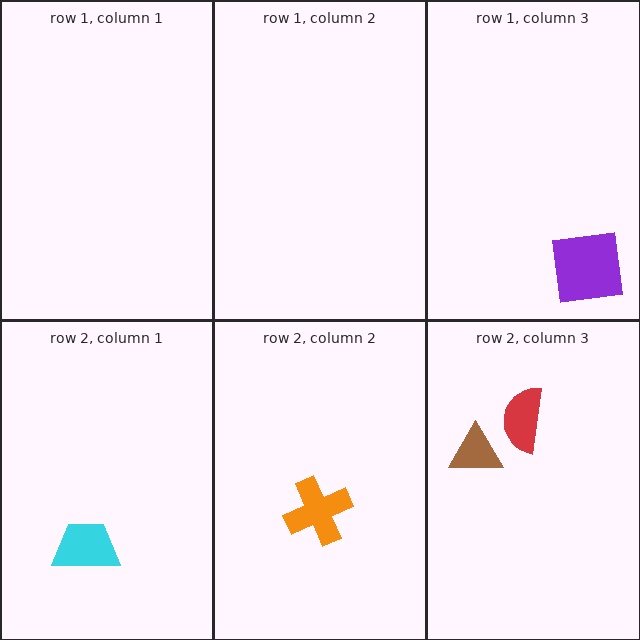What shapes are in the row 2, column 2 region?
The orange cross.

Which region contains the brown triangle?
The row 2, column 3 region.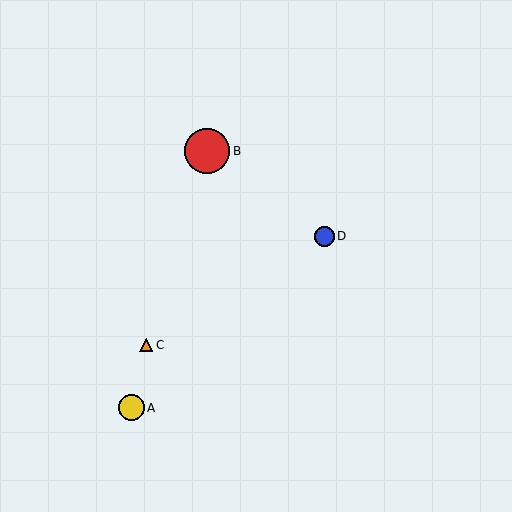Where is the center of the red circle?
The center of the red circle is at (207, 151).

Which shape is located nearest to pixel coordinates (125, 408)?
The yellow circle (labeled A) at (131, 408) is nearest to that location.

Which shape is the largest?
The red circle (labeled B) is the largest.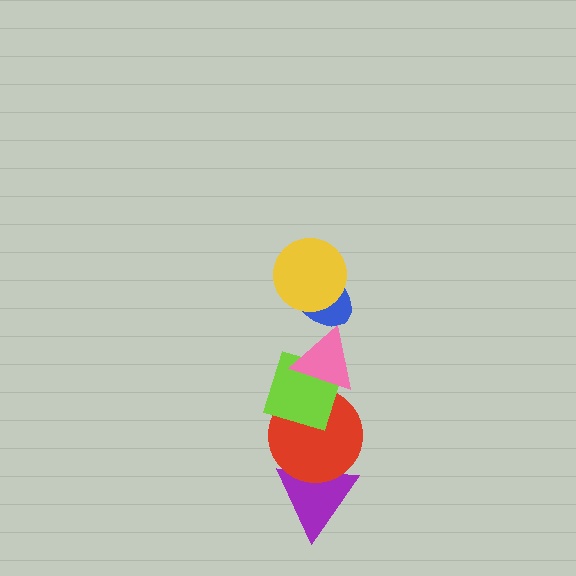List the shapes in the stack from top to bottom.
From top to bottom: the yellow circle, the blue ellipse, the pink triangle, the lime diamond, the red circle, the purple triangle.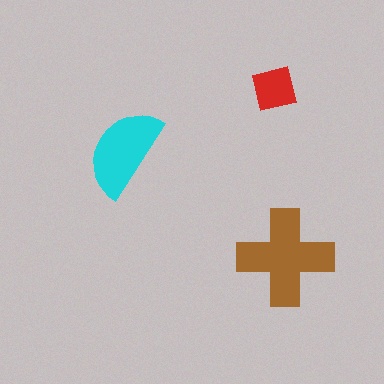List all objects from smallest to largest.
The red square, the cyan semicircle, the brown cross.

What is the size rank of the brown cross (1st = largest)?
1st.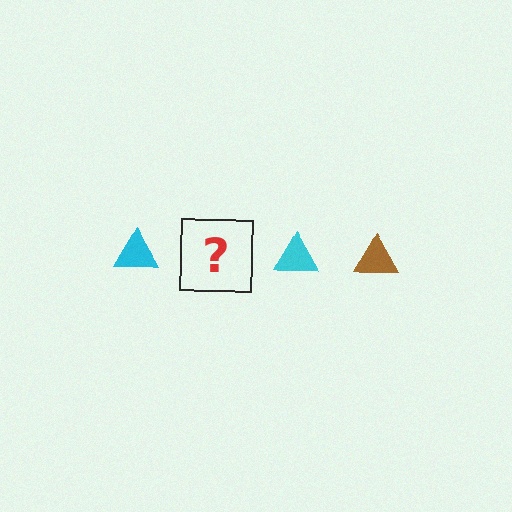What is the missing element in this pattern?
The missing element is a brown triangle.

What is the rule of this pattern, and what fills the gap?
The rule is that the pattern cycles through cyan, brown triangles. The gap should be filled with a brown triangle.